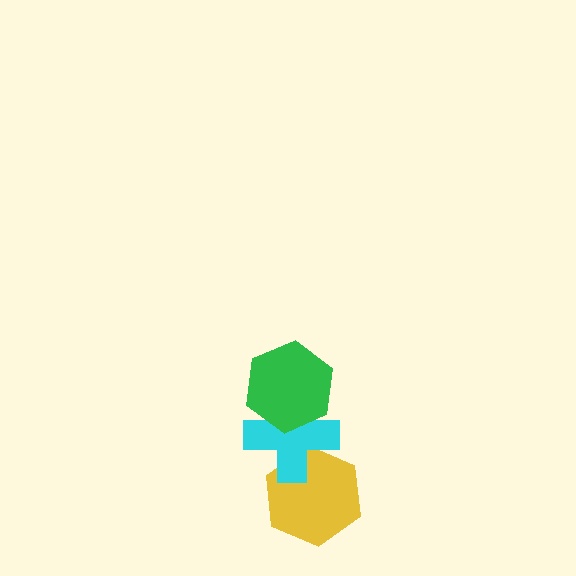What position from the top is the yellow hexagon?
The yellow hexagon is 3rd from the top.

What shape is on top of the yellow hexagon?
The cyan cross is on top of the yellow hexagon.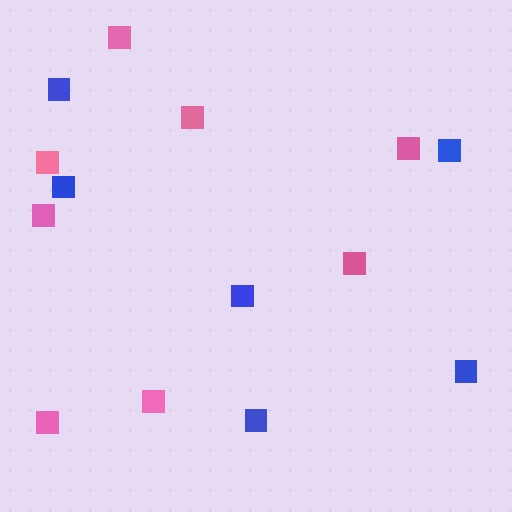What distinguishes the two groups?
There are 2 groups: one group of blue squares (6) and one group of pink squares (8).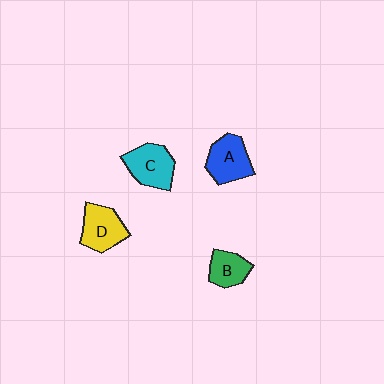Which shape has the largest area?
Shape C (cyan).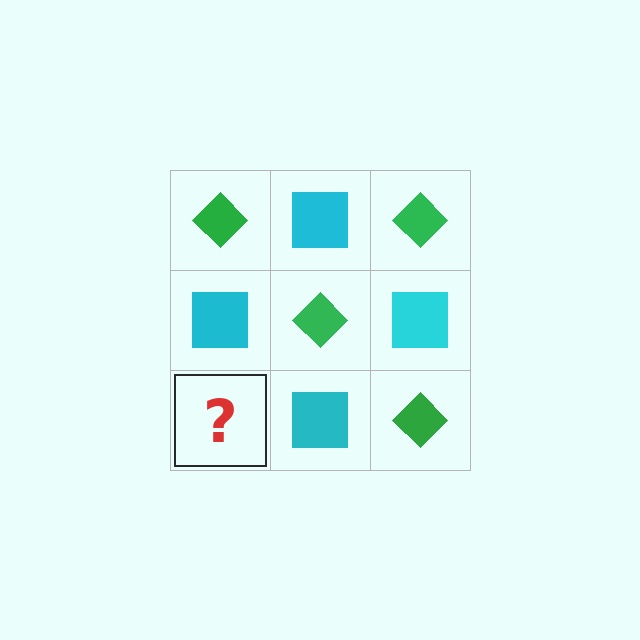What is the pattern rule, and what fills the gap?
The rule is that it alternates green diamond and cyan square in a checkerboard pattern. The gap should be filled with a green diamond.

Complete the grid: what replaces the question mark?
The question mark should be replaced with a green diamond.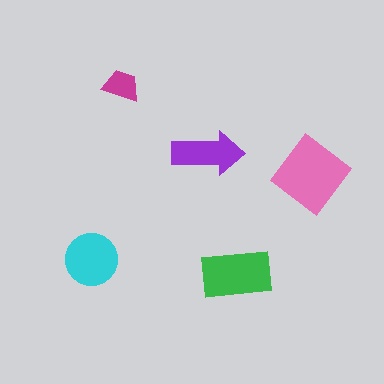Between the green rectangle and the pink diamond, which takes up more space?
The pink diamond.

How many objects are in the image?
There are 5 objects in the image.